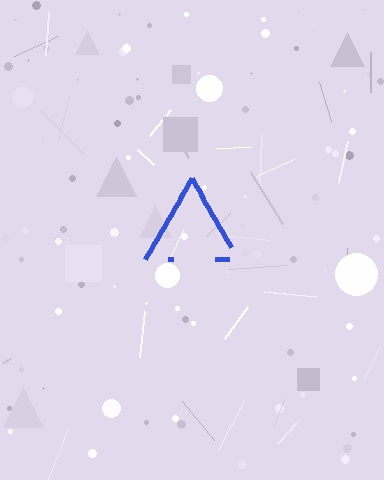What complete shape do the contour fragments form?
The contour fragments form a triangle.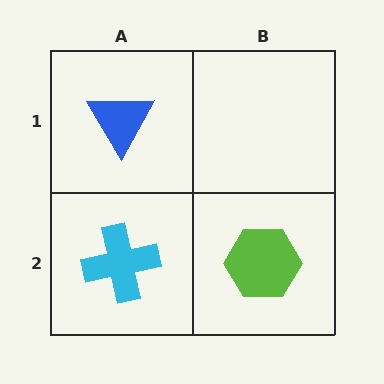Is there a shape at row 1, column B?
No, that cell is empty.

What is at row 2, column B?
A lime hexagon.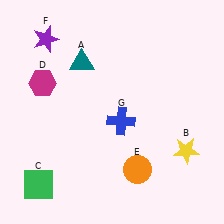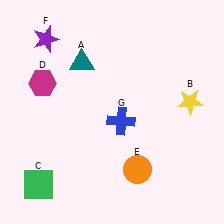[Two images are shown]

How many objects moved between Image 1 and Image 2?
1 object moved between the two images.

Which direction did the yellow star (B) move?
The yellow star (B) moved up.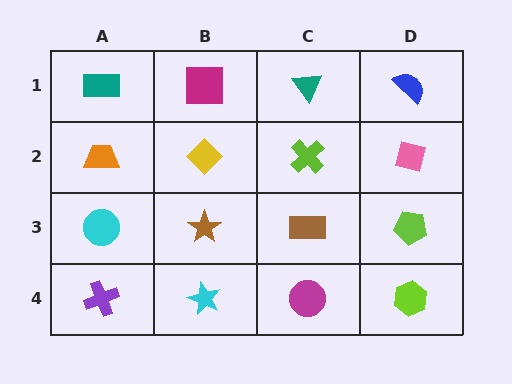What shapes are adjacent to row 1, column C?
A lime cross (row 2, column C), a magenta square (row 1, column B), a blue semicircle (row 1, column D).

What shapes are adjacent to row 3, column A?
An orange trapezoid (row 2, column A), a purple cross (row 4, column A), a brown star (row 3, column B).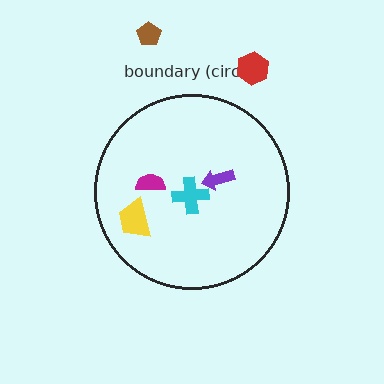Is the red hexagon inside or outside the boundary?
Outside.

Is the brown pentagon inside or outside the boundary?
Outside.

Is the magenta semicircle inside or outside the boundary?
Inside.